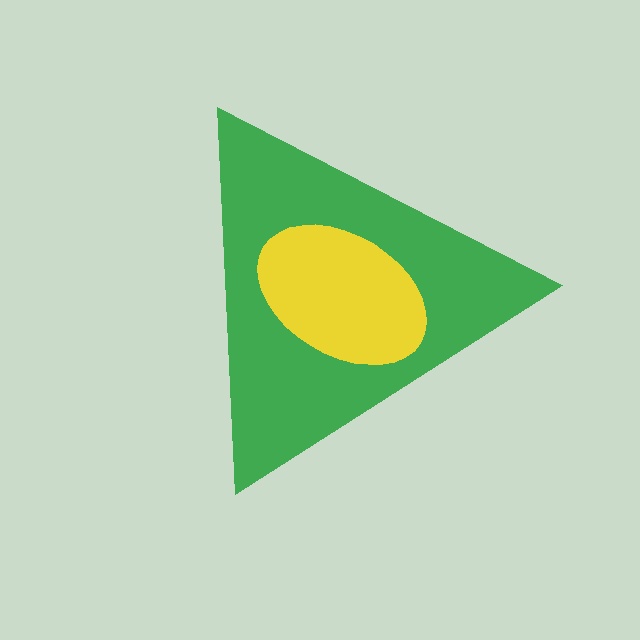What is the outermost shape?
The green triangle.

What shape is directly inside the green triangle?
The yellow ellipse.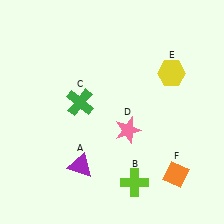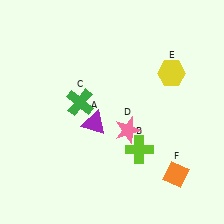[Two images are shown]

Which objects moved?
The objects that moved are: the purple triangle (A), the lime cross (B).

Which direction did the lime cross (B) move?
The lime cross (B) moved up.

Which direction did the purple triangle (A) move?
The purple triangle (A) moved up.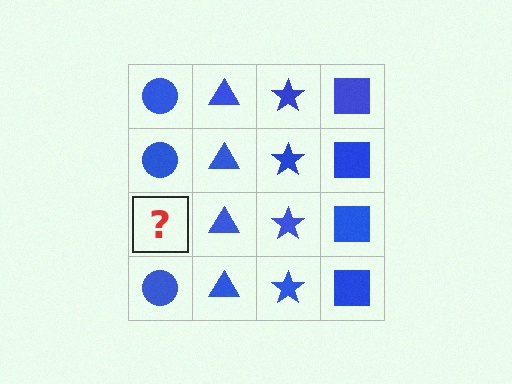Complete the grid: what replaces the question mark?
The question mark should be replaced with a blue circle.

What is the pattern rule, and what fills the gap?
The rule is that each column has a consistent shape. The gap should be filled with a blue circle.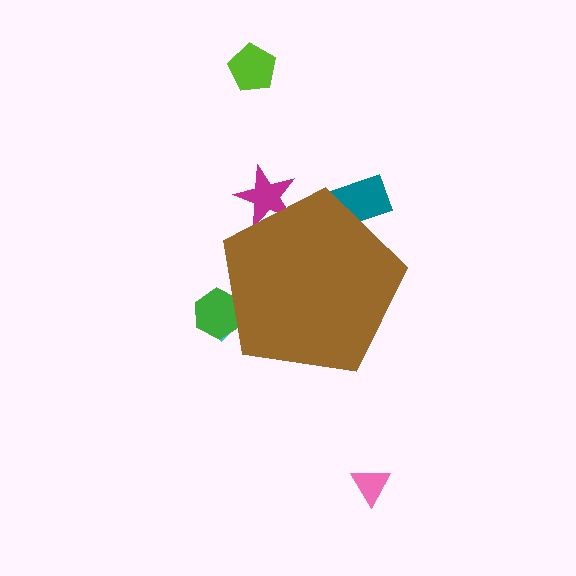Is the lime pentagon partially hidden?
No, the lime pentagon is fully visible.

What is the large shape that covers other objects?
A brown pentagon.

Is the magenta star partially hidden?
Yes, the magenta star is partially hidden behind the brown pentagon.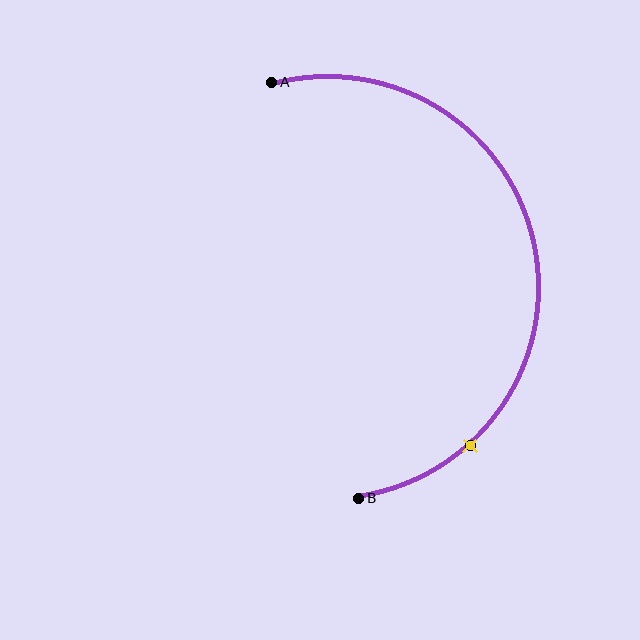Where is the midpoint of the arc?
The arc midpoint is the point on the curve farthest from the straight line joining A and B. It sits to the right of that line.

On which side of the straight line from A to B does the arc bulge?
The arc bulges to the right of the straight line connecting A and B.